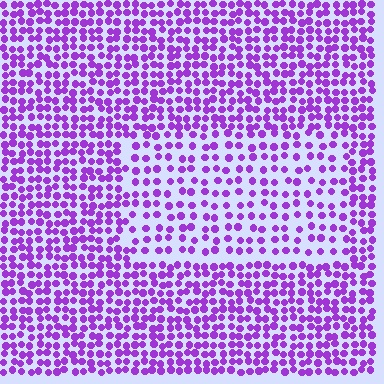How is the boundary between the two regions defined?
The boundary is defined by a change in element density (approximately 1.8x ratio). All elements are the same color, size, and shape.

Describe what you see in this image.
The image contains small purple elements arranged at two different densities. A rectangle-shaped region is visible where the elements are less densely packed than the surrounding area.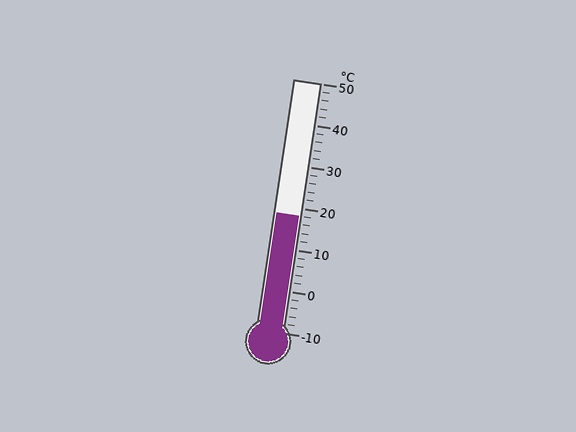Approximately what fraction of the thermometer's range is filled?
The thermometer is filled to approximately 45% of its range.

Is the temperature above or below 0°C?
The temperature is above 0°C.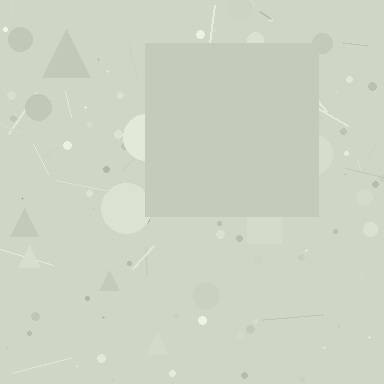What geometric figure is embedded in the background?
A square is embedded in the background.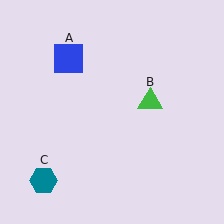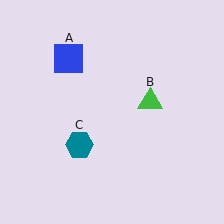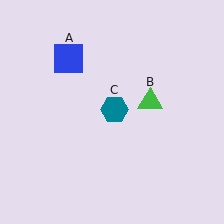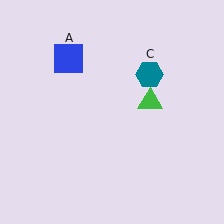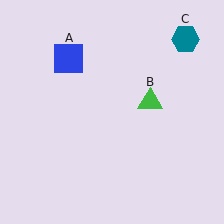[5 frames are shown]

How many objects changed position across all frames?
1 object changed position: teal hexagon (object C).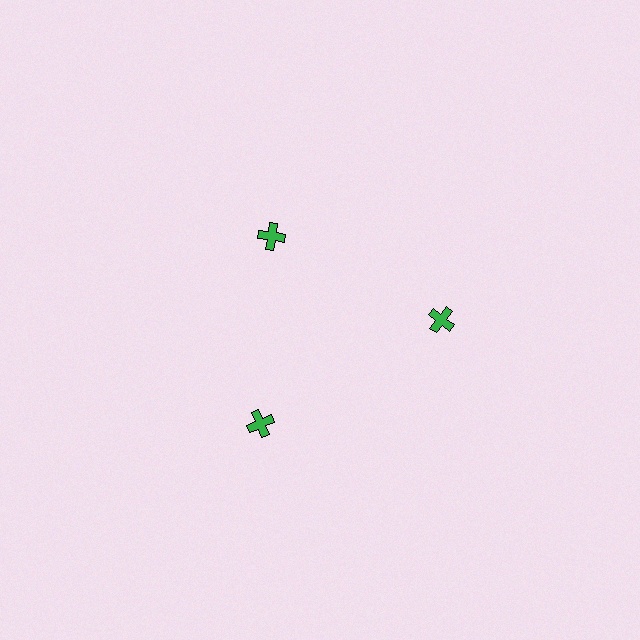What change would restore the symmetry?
The symmetry would be restored by moving it outward, back onto the ring so that all 3 crosses sit at equal angles and equal distance from the center.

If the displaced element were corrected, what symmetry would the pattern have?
It would have 3-fold rotational symmetry — the pattern would map onto itself every 120 degrees.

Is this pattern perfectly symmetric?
No. The 3 green crosses are arranged in a ring, but one element near the 11 o'clock position is pulled inward toward the center, breaking the 3-fold rotational symmetry.